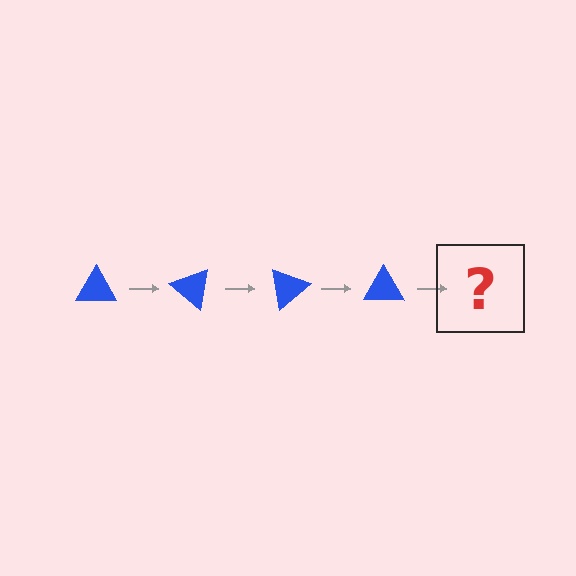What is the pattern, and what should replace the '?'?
The pattern is that the triangle rotates 40 degrees each step. The '?' should be a blue triangle rotated 160 degrees.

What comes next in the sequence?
The next element should be a blue triangle rotated 160 degrees.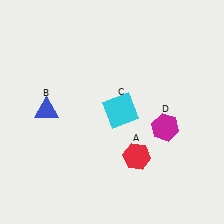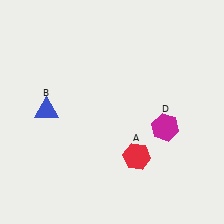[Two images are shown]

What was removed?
The cyan square (C) was removed in Image 2.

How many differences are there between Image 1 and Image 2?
There is 1 difference between the two images.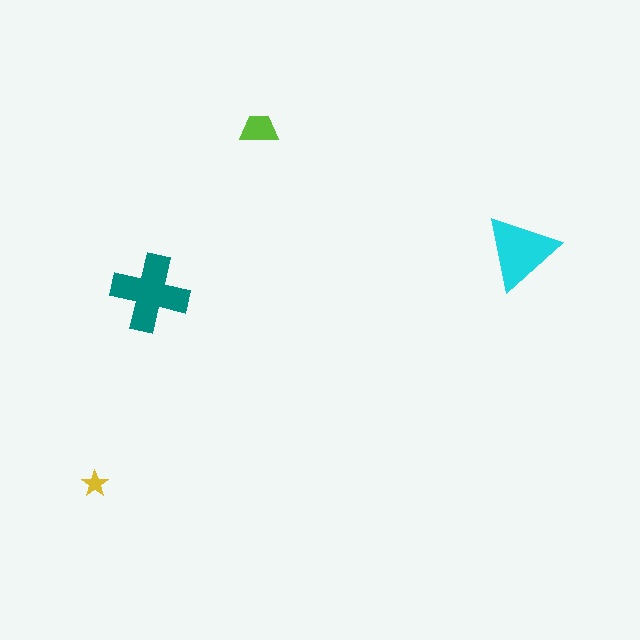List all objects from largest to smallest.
The teal cross, the cyan triangle, the lime trapezoid, the yellow star.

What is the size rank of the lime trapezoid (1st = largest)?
3rd.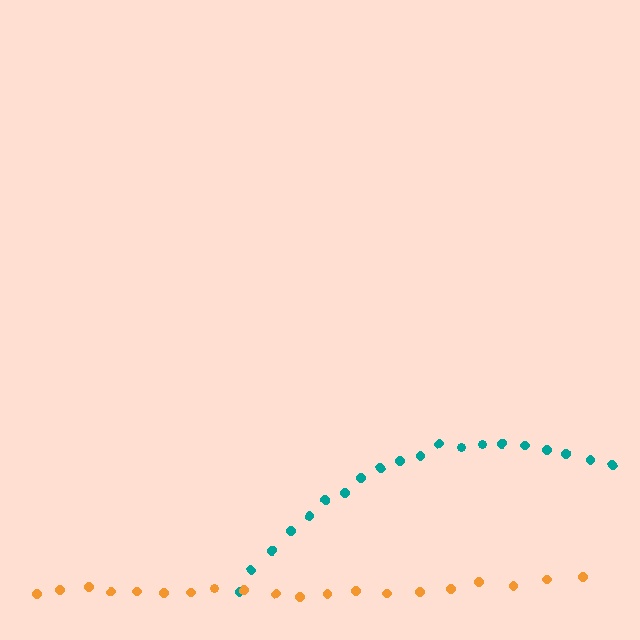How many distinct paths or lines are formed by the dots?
There are 2 distinct paths.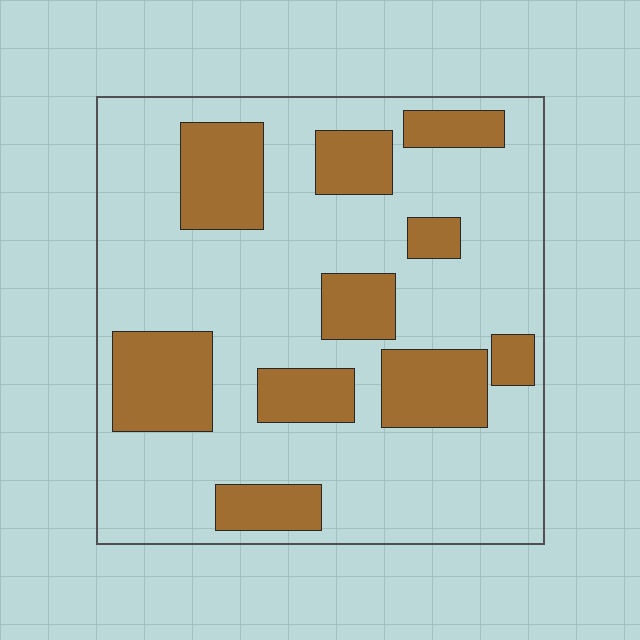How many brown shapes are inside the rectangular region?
10.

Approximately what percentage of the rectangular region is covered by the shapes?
Approximately 30%.